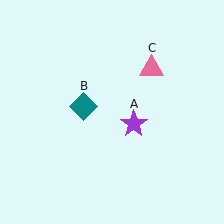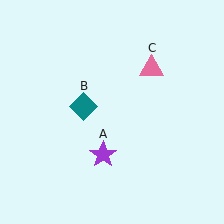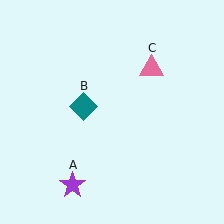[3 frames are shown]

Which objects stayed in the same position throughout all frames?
Teal diamond (object B) and pink triangle (object C) remained stationary.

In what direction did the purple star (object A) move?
The purple star (object A) moved down and to the left.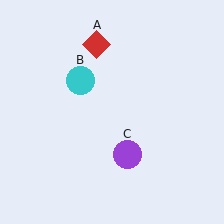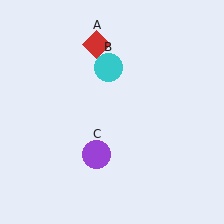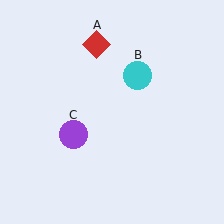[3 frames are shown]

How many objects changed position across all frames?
2 objects changed position: cyan circle (object B), purple circle (object C).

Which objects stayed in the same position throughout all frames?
Red diamond (object A) remained stationary.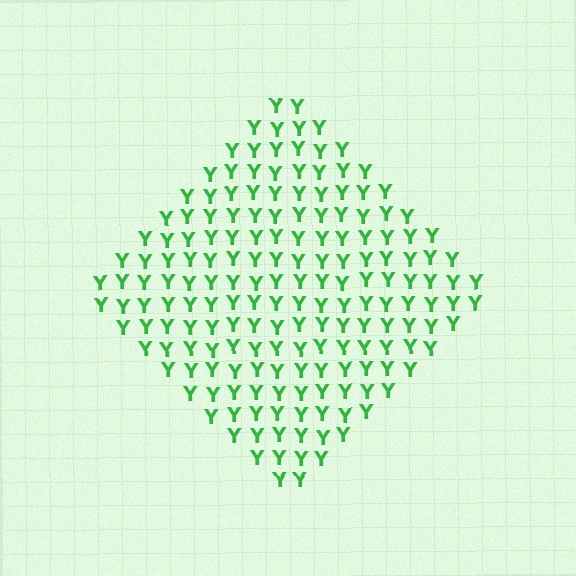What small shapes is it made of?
It is made of small letter Y's.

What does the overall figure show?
The overall figure shows a diamond.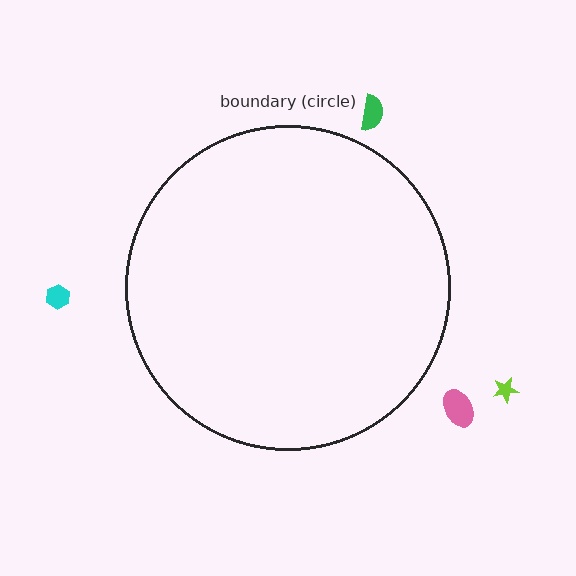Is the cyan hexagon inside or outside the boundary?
Outside.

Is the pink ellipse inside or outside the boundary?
Outside.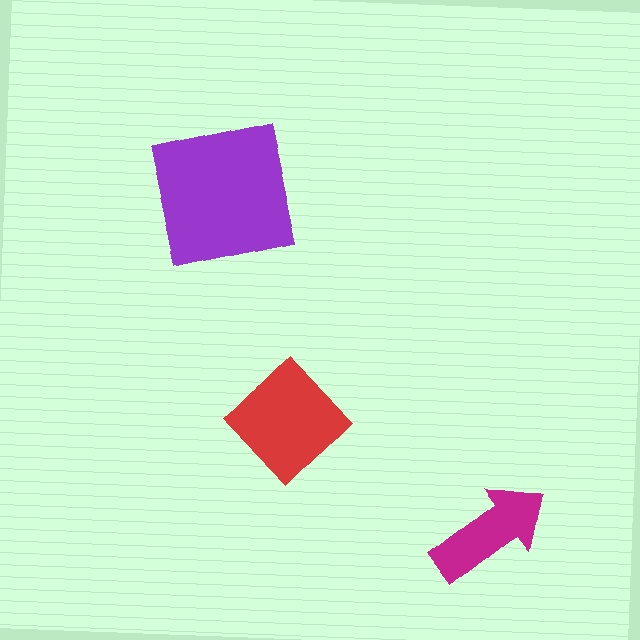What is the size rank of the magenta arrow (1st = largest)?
3rd.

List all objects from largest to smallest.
The purple square, the red diamond, the magenta arrow.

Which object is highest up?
The purple square is topmost.